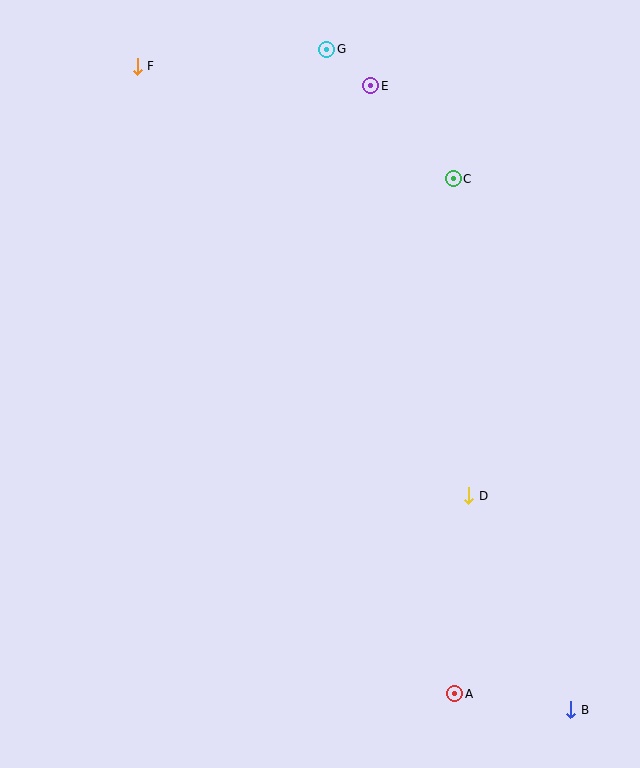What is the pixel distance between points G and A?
The distance between G and A is 657 pixels.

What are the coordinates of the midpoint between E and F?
The midpoint between E and F is at (253, 76).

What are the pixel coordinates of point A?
Point A is at (455, 694).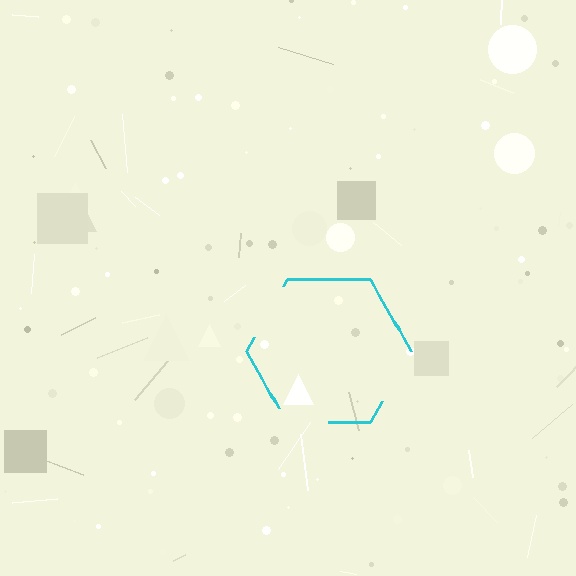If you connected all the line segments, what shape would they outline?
They would outline a hexagon.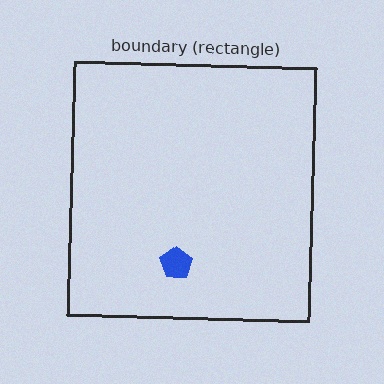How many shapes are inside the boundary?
1 inside, 0 outside.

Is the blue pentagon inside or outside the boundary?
Inside.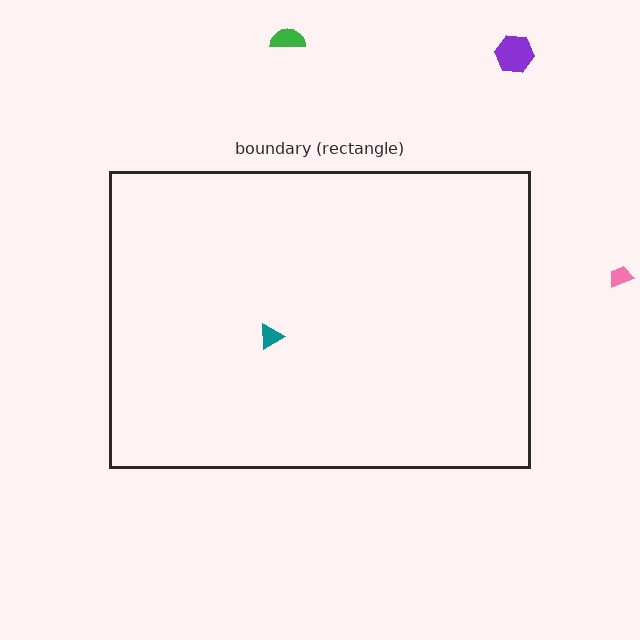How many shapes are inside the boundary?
1 inside, 3 outside.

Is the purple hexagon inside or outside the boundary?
Outside.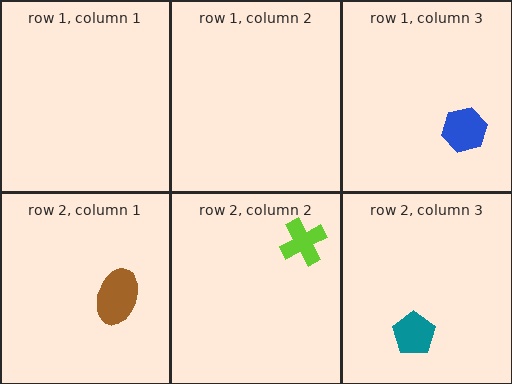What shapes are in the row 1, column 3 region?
The blue hexagon.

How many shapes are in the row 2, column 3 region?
1.